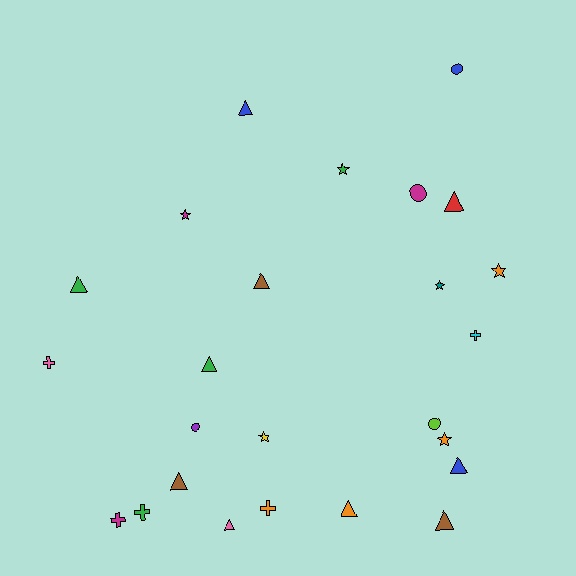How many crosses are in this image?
There are 5 crosses.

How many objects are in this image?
There are 25 objects.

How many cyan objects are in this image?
There is 1 cyan object.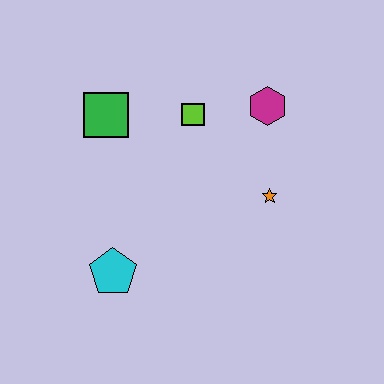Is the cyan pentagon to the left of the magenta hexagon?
Yes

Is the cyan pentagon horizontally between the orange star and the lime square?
No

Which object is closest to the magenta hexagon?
The lime square is closest to the magenta hexagon.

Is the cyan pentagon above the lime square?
No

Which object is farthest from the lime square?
The cyan pentagon is farthest from the lime square.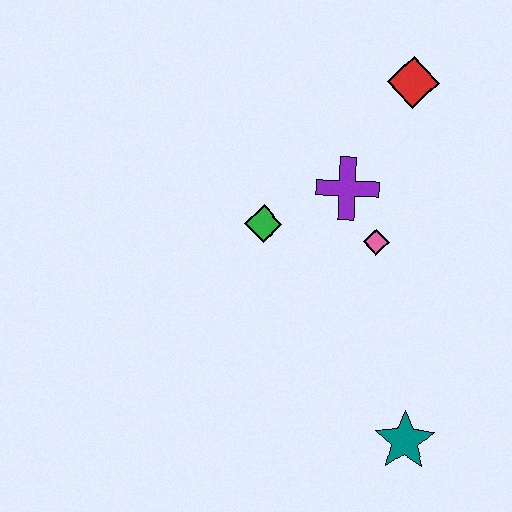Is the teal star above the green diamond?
No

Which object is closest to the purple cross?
The pink diamond is closest to the purple cross.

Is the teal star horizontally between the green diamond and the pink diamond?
No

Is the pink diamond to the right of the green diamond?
Yes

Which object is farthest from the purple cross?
The teal star is farthest from the purple cross.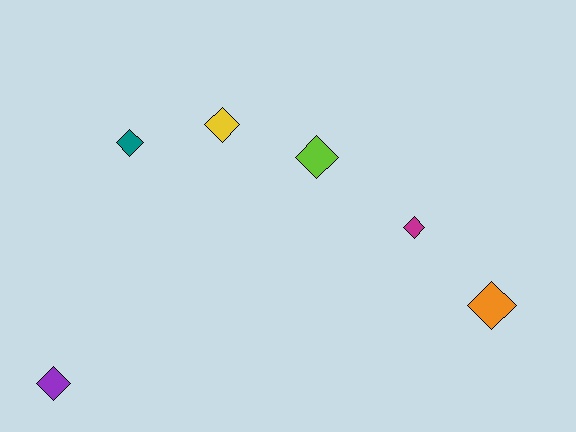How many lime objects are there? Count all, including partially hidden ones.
There is 1 lime object.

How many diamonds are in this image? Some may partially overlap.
There are 6 diamonds.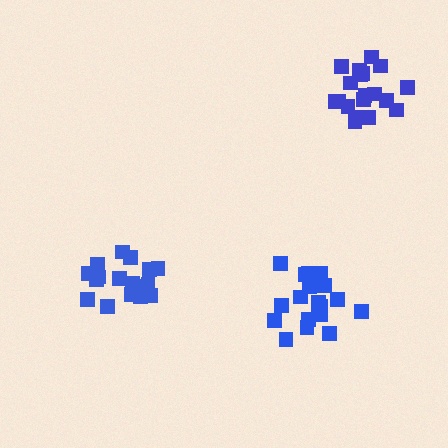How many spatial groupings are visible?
There are 3 spatial groupings.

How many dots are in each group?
Group 1: 19 dots, Group 2: 18 dots, Group 3: 20 dots (57 total).